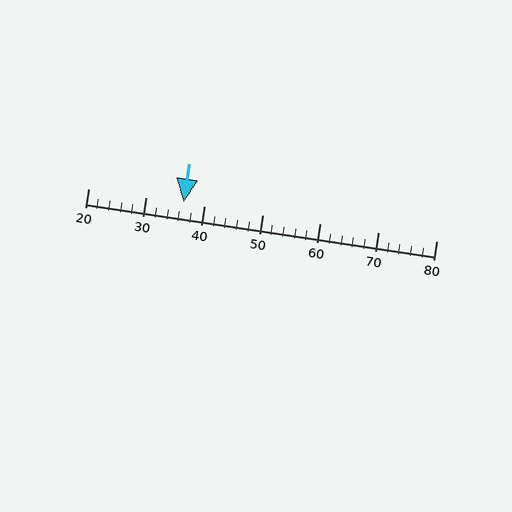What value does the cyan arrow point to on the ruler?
The cyan arrow points to approximately 36.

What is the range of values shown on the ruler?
The ruler shows values from 20 to 80.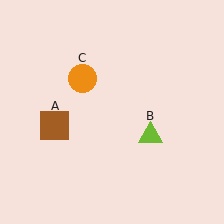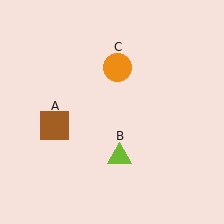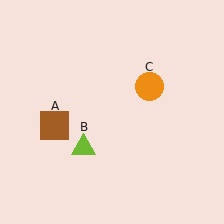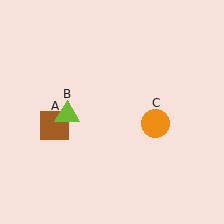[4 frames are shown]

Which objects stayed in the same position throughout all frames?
Brown square (object A) remained stationary.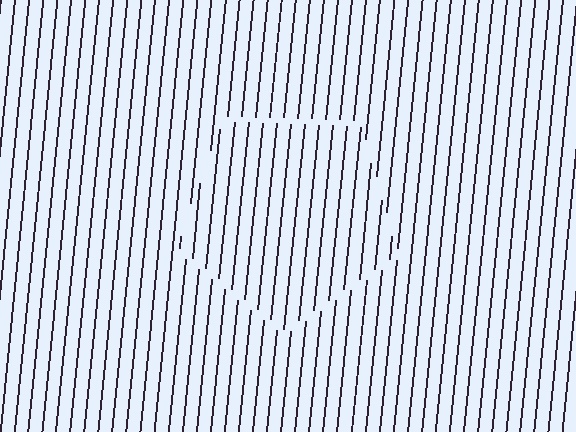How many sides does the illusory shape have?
5 sides — the line-ends trace a pentagon.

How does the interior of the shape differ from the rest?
The interior of the shape contains the same grating, shifted by half a period — the contour is defined by the phase discontinuity where line-ends from the inner and outer gratings abut.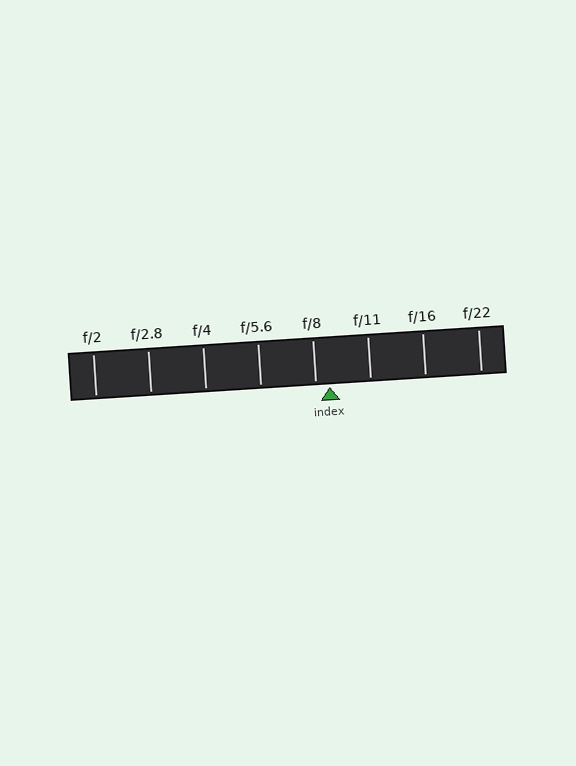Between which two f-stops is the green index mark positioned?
The index mark is between f/8 and f/11.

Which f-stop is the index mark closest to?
The index mark is closest to f/8.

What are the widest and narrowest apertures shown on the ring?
The widest aperture shown is f/2 and the narrowest is f/22.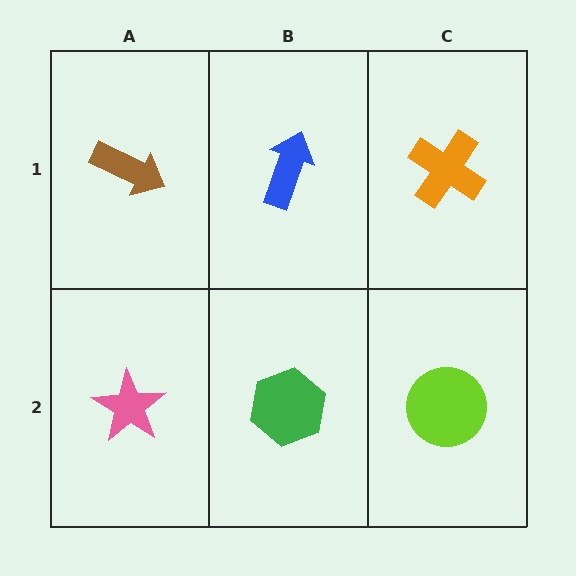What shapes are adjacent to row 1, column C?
A lime circle (row 2, column C), a blue arrow (row 1, column B).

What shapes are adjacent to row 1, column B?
A green hexagon (row 2, column B), a brown arrow (row 1, column A), an orange cross (row 1, column C).